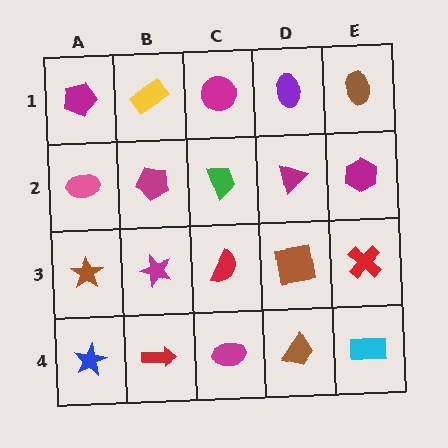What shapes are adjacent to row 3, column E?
A magenta hexagon (row 2, column E), a cyan rectangle (row 4, column E), a brown square (row 3, column D).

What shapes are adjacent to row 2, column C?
A magenta circle (row 1, column C), a red semicircle (row 3, column C), a magenta pentagon (row 2, column B), a magenta triangle (row 2, column D).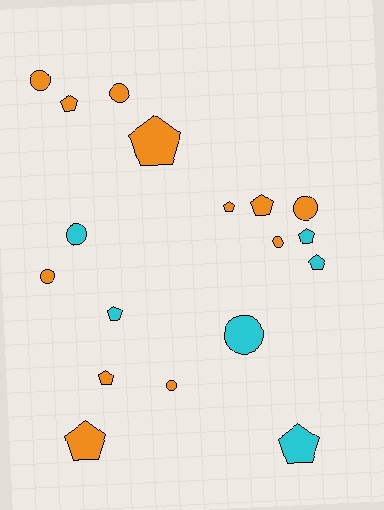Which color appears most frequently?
Orange, with 12 objects.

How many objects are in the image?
There are 18 objects.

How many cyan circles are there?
There are 2 cyan circles.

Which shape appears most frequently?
Pentagon, with 10 objects.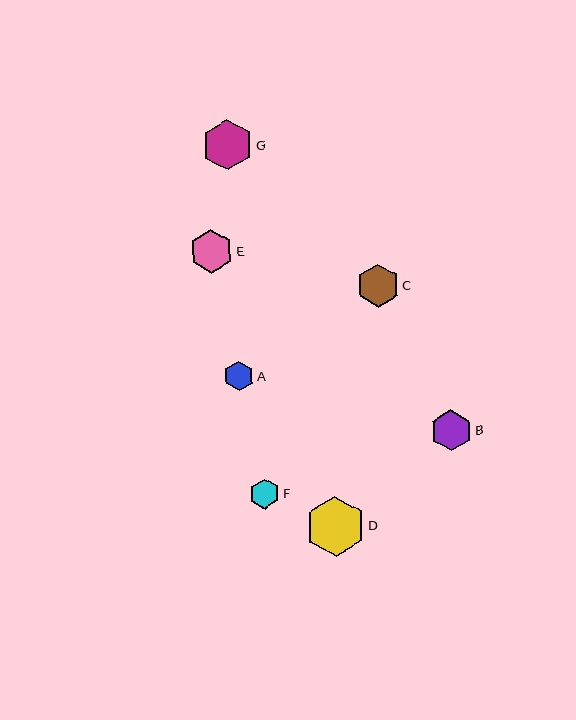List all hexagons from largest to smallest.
From largest to smallest: D, G, E, C, B, F, A.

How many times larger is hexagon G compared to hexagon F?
Hexagon G is approximately 1.7 times the size of hexagon F.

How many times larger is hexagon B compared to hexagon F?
Hexagon B is approximately 1.4 times the size of hexagon F.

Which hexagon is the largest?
Hexagon D is the largest with a size of approximately 60 pixels.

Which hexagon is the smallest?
Hexagon A is the smallest with a size of approximately 30 pixels.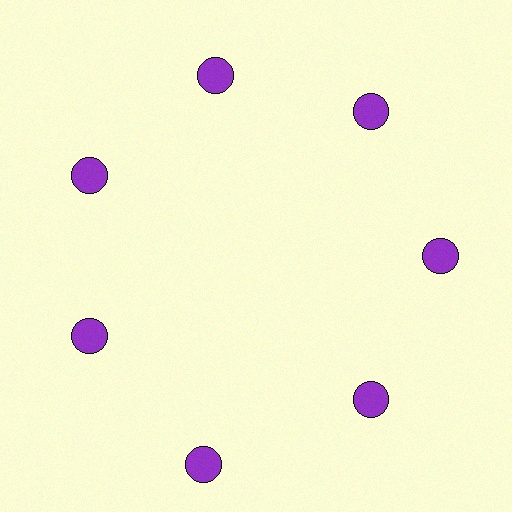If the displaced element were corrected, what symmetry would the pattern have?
It would have 7-fold rotational symmetry — the pattern would map onto itself every 51 degrees.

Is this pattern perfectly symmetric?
No. The 7 purple circles are arranged in a ring, but one element near the 6 o'clock position is pushed outward from the center, breaking the 7-fold rotational symmetry.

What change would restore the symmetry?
The symmetry would be restored by moving it inward, back onto the ring so that all 7 circles sit at equal angles and equal distance from the center.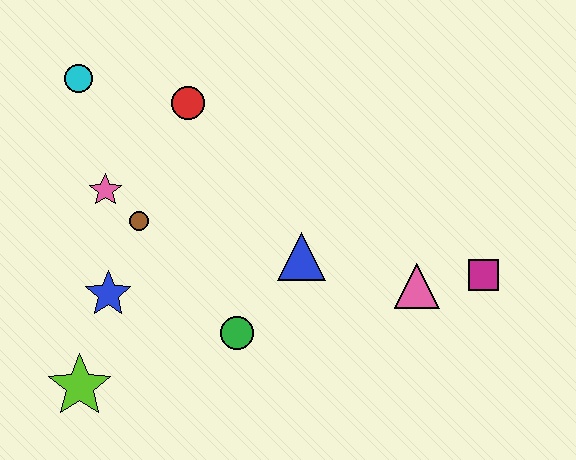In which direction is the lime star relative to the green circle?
The lime star is to the left of the green circle.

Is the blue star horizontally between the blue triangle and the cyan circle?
Yes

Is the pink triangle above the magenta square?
No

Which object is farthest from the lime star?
The magenta square is farthest from the lime star.